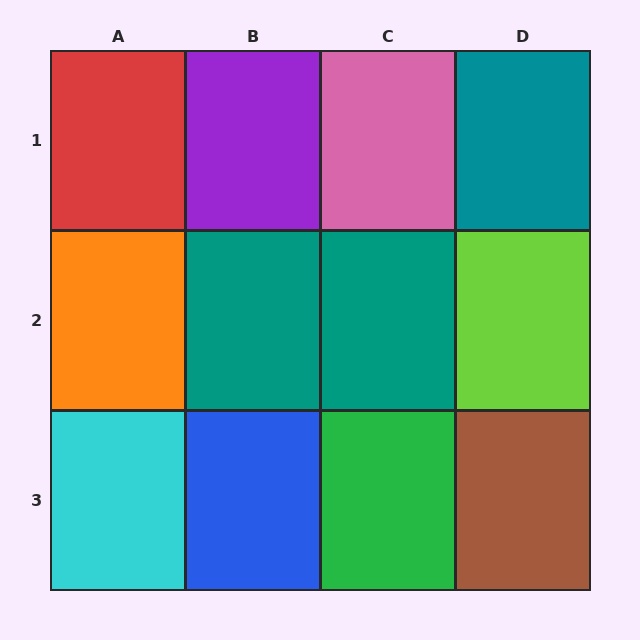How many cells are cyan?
1 cell is cyan.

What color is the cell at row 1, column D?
Teal.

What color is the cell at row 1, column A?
Red.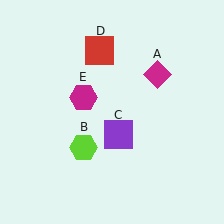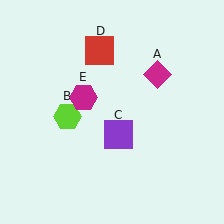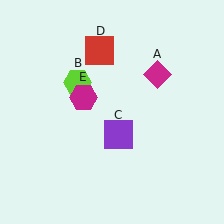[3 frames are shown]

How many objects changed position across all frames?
1 object changed position: lime hexagon (object B).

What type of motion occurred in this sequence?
The lime hexagon (object B) rotated clockwise around the center of the scene.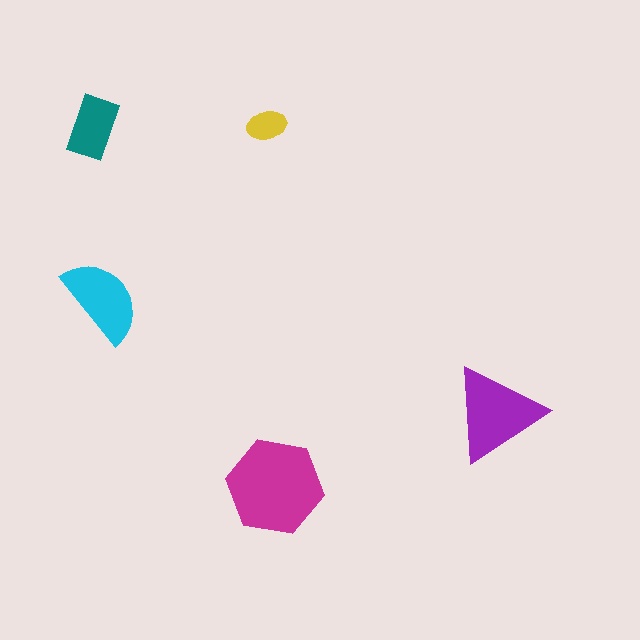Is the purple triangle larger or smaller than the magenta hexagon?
Smaller.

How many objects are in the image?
There are 5 objects in the image.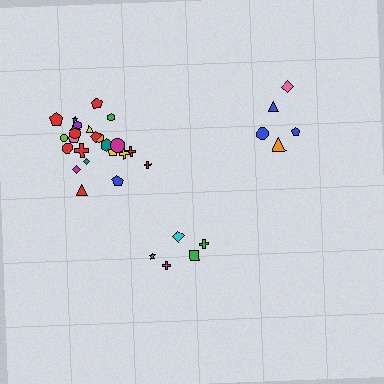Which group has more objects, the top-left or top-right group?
The top-left group.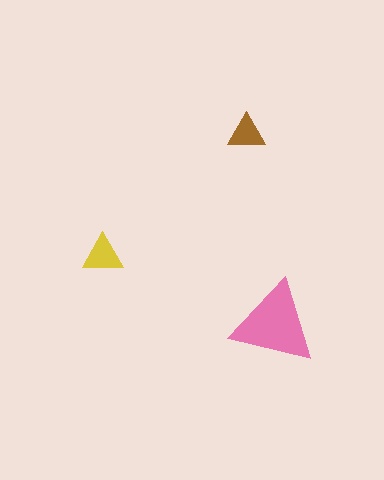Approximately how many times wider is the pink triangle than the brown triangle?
About 2 times wider.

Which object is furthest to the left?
The yellow triangle is leftmost.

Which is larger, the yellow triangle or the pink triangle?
The pink one.